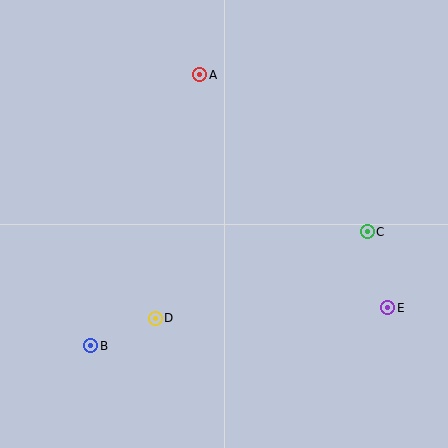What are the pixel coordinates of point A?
Point A is at (200, 75).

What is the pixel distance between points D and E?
The distance between D and E is 233 pixels.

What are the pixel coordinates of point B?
Point B is at (91, 346).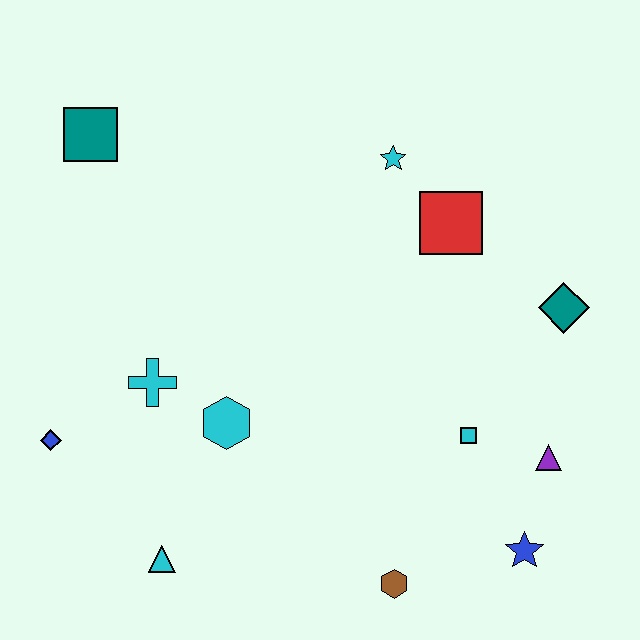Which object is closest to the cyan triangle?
The cyan hexagon is closest to the cyan triangle.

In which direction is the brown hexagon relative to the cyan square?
The brown hexagon is below the cyan square.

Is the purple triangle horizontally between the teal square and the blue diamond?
No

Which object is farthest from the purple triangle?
The teal square is farthest from the purple triangle.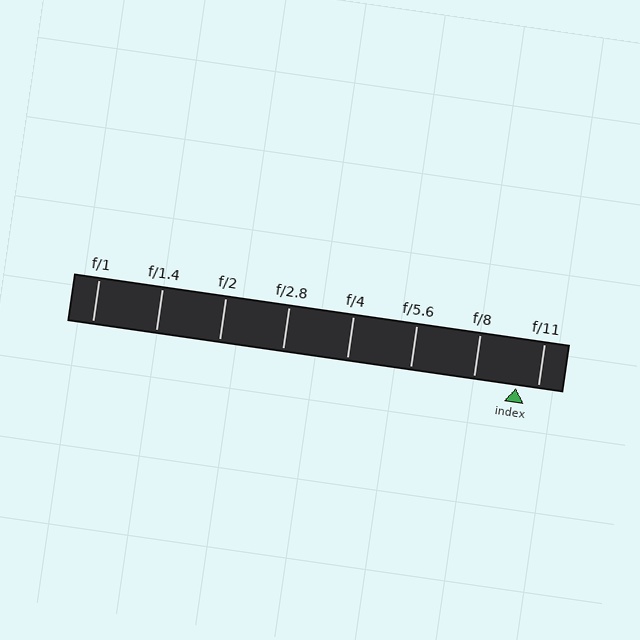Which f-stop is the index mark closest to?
The index mark is closest to f/11.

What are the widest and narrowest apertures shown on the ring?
The widest aperture shown is f/1 and the narrowest is f/11.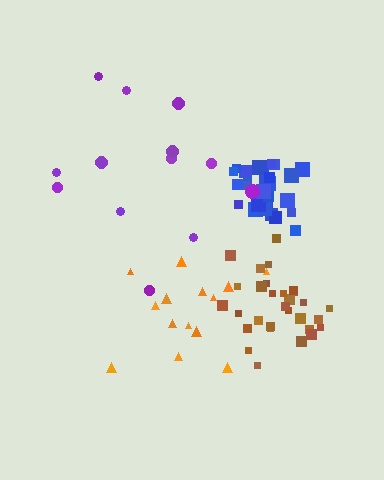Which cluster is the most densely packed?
Blue.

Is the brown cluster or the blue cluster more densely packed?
Blue.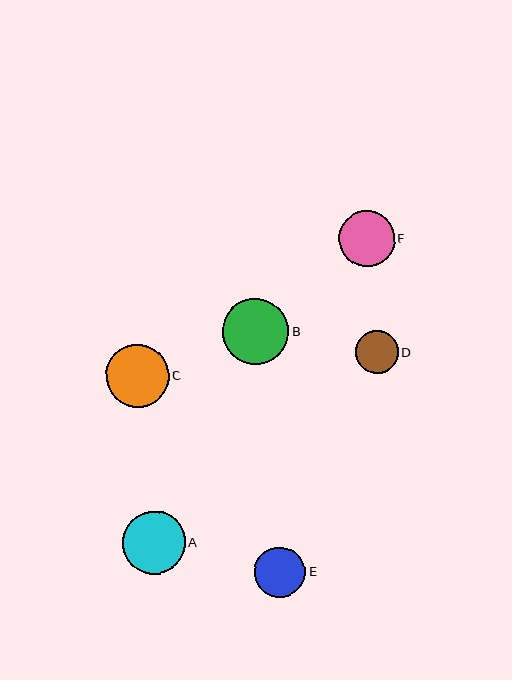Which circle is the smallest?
Circle D is the smallest with a size of approximately 43 pixels.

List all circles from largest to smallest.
From largest to smallest: B, C, A, F, E, D.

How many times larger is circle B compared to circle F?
Circle B is approximately 1.2 times the size of circle F.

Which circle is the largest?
Circle B is the largest with a size of approximately 66 pixels.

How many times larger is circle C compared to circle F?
Circle C is approximately 1.1 times the size of circle F.